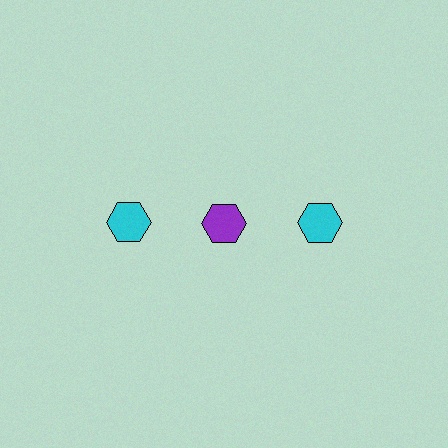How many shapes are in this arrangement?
There are 3 shapes arranged in a grid pattern.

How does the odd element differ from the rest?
It has a different color: purple instead of cyan.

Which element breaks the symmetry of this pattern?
The purple hexagon in the top row, second from left column breaks the symmetry. All other shapes are cyan hexagons.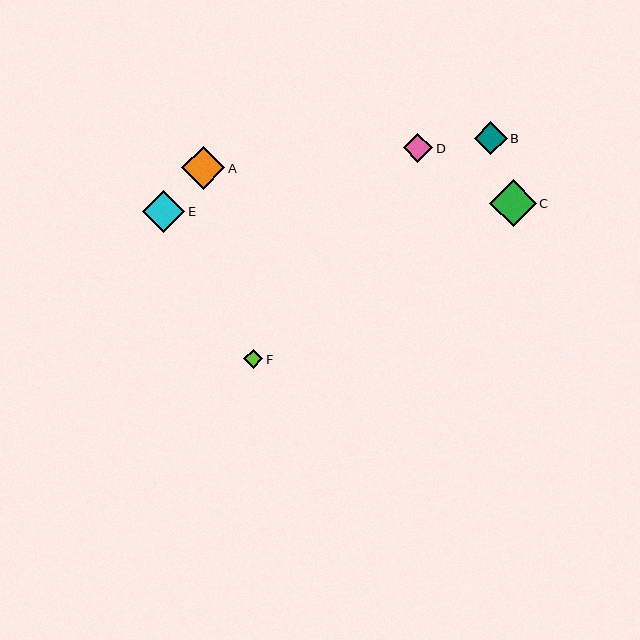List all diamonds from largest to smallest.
From largest to smallest: C, A, E, B, D, F.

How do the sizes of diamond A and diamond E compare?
Diamond A and diamond E are approximately the same size.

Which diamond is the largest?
Diamond C is the largest with a size of approximately 47 pixels.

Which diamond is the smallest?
Diamond F is the smallest with a size of approximately 19 pixels.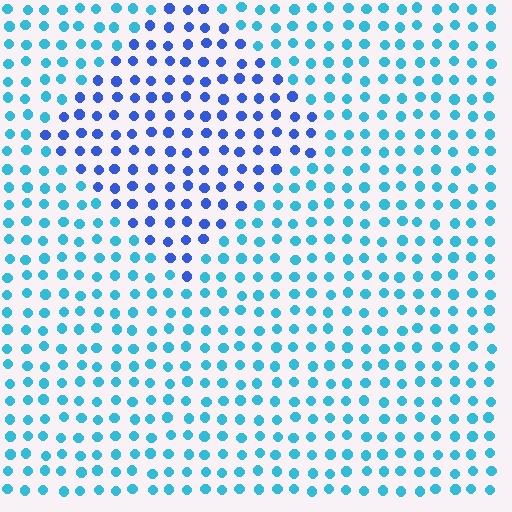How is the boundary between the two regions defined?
The boundary is defined purely by a slight shift in hue (about 37 degrees). Spacing, size, and orientation are identical on both sides.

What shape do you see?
I see a diamond.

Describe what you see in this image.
The image is filled with small cyan elements in a uniform arrangement. A diamond-shaped region is visible where the elements are tinted to a slightly different hue, forming a subtle color boundary.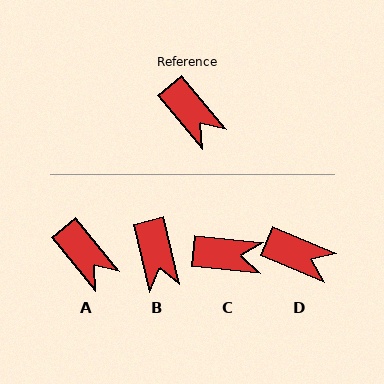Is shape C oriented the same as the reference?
No, it is off by about 45 degrees.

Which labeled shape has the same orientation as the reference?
A.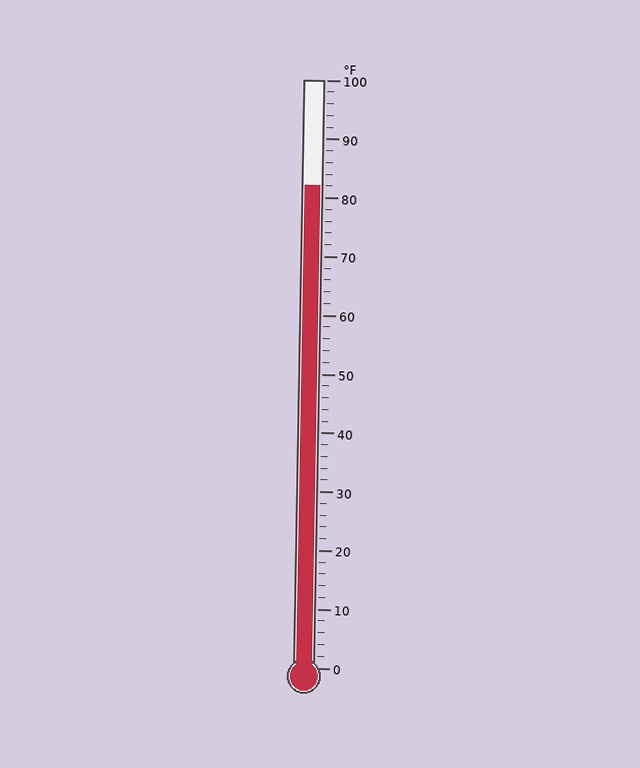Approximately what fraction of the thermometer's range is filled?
The thermometer is filled to approximately 80% of its range.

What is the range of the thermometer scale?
The thermometer scale ranges from 0°F to 100°F.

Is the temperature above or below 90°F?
The temperature is below 90°F.